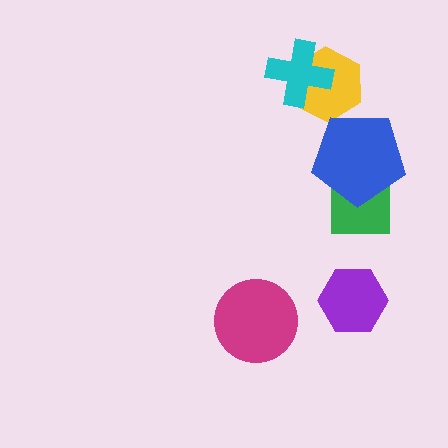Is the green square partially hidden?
Yes, it is partially covered by another shape.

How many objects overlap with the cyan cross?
1 object overlaps with the cyan cross.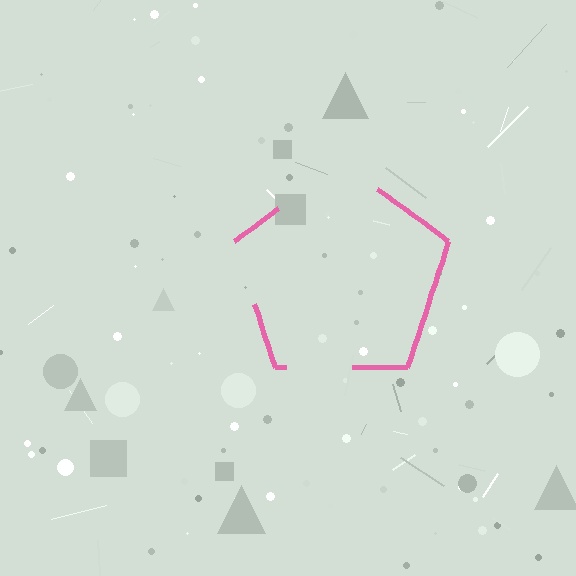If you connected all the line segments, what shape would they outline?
They would outline a pentagon.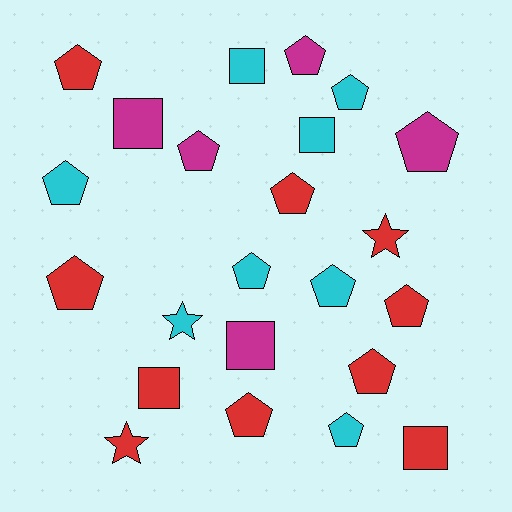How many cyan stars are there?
There is 1 cyan star.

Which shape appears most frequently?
Pentagon, with 14 objects.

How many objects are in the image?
There are 23 objects.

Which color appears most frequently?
Red, with 10 objects.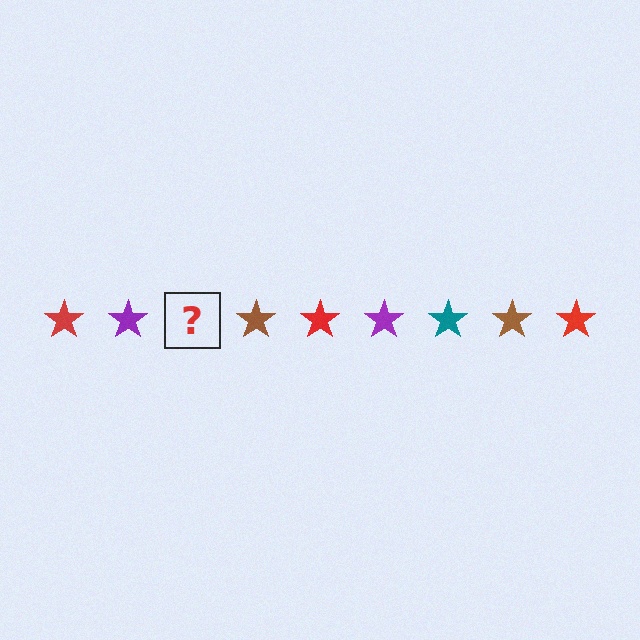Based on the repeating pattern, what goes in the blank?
The blank should be a teal star.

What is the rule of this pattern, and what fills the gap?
The rule is that the pattern cycles through red, purple, teal, brown stars. The gap should be filled with a teal star.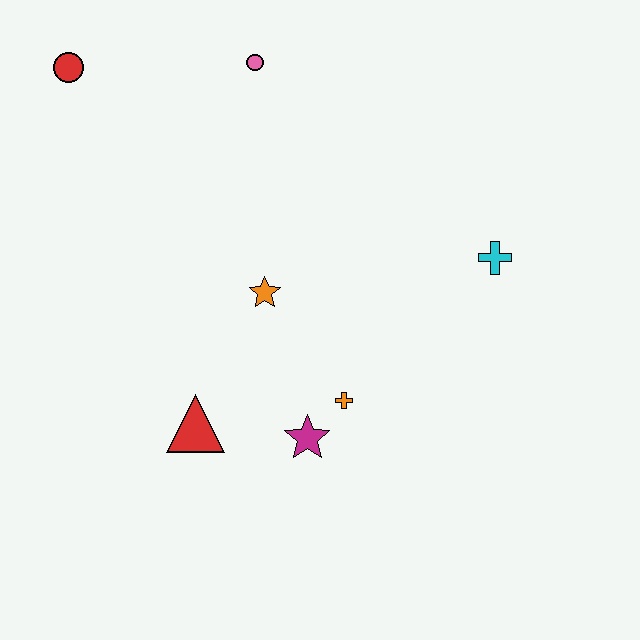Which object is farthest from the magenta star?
The red circle is farthest from the magenta star.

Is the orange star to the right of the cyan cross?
No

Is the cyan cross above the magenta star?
Yes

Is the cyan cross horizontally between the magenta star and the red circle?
No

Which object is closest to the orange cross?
The magenta star is closest to the orange cross.